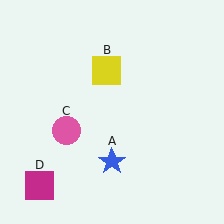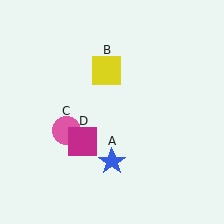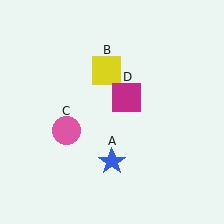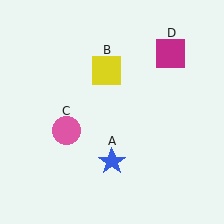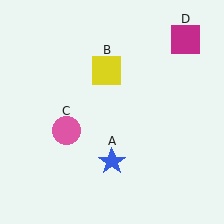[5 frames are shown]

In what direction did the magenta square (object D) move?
The magenta square (object D) moved up and to the right.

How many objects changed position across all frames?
1 object changed position: magenta square (object D).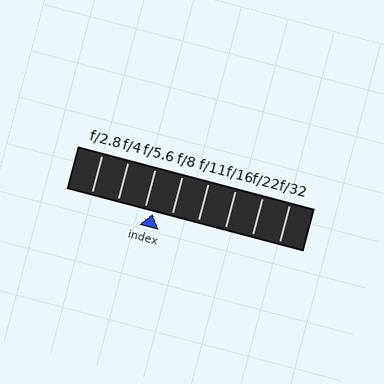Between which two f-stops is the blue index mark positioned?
The index mark is between f/5.6 and f/8.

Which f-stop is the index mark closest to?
The index mark is closest to f/5.6.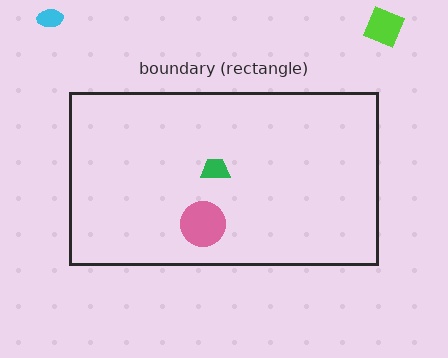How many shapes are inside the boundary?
2 inside, 2 outside.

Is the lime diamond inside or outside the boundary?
Outside.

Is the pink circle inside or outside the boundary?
Inside.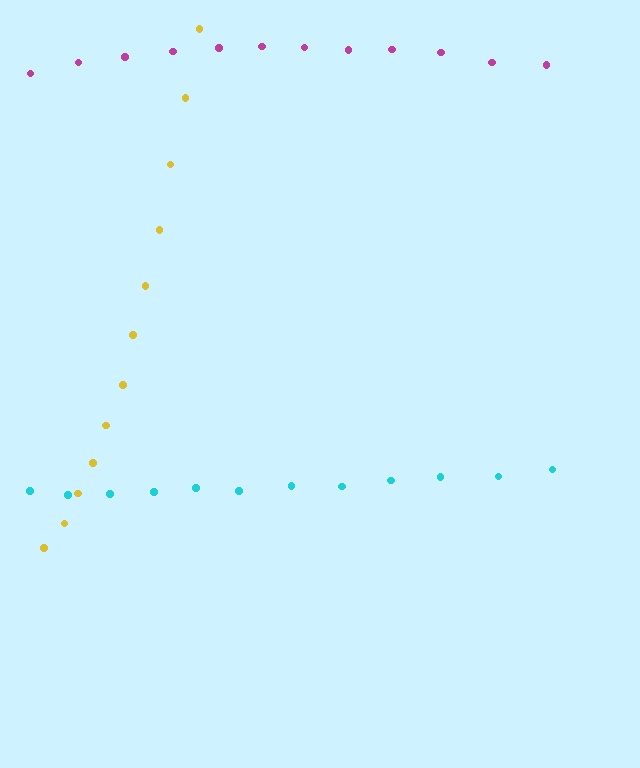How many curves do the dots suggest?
There are 3 distinct paths.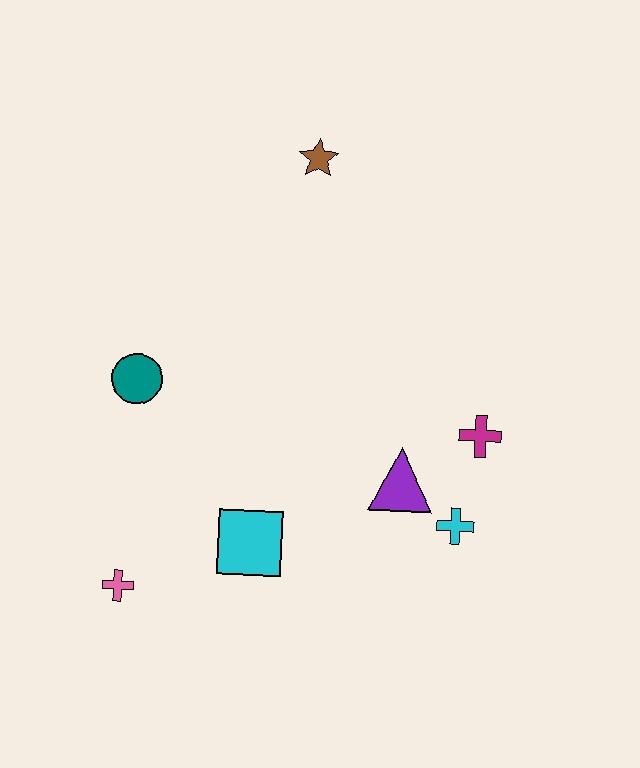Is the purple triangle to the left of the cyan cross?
Yes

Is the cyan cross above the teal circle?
No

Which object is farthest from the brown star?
The pink cross is farthest from the brown star.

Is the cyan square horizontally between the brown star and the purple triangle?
No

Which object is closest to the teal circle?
The cyan square is closest to the teal circle.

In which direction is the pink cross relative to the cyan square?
The pink cross is to the left of the cyan square.